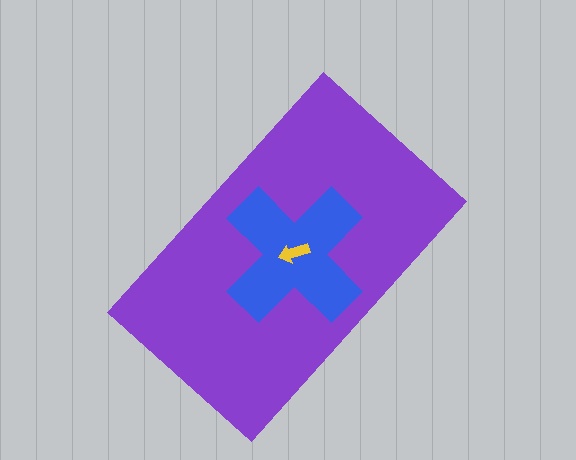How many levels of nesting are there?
3.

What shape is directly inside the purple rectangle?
The blue cross.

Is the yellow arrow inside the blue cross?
Yes.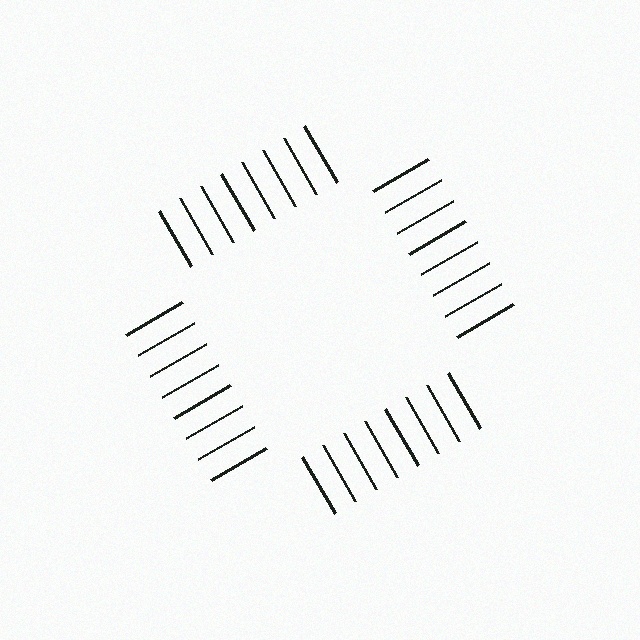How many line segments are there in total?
32 — 8 along each of the 4 edges.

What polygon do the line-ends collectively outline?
An illusory square — the line segments terminate on its edges but no continuous stroke is drawn.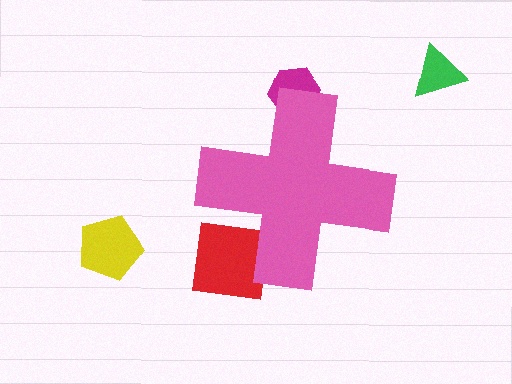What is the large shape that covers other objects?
A pink cross.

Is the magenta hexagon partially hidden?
Yes, the magenta hexagon is partially hidden behind the pink cross.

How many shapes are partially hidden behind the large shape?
2 shapes are partially hidden.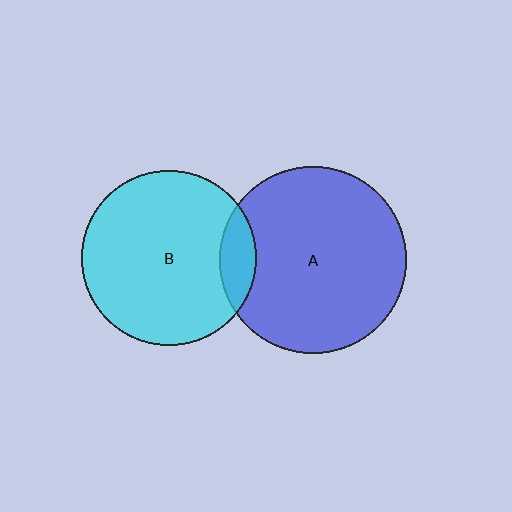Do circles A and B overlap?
Yes.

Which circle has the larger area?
Circle A (blue).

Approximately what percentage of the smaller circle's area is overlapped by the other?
Approximately 10%.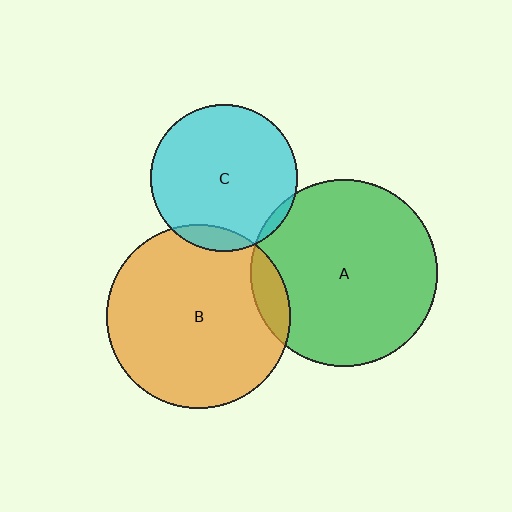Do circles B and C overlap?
Yes.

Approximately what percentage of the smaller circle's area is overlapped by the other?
Approximately 10%.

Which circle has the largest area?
Circle A (green).